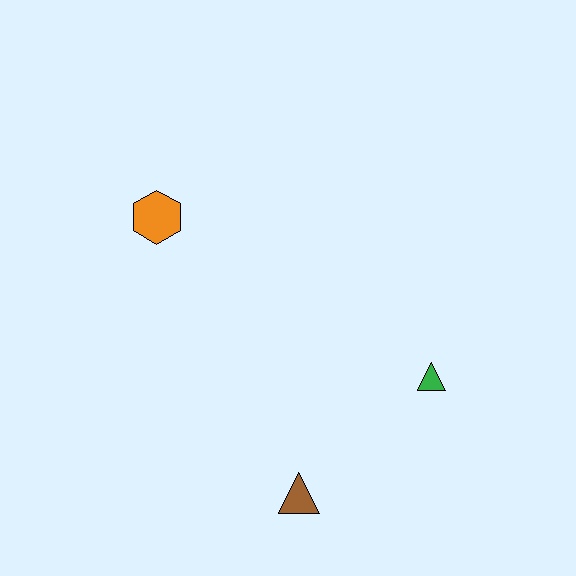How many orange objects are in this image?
There is 1 orange object.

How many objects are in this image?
There are 3 objects.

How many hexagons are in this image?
There is 1 hexagon.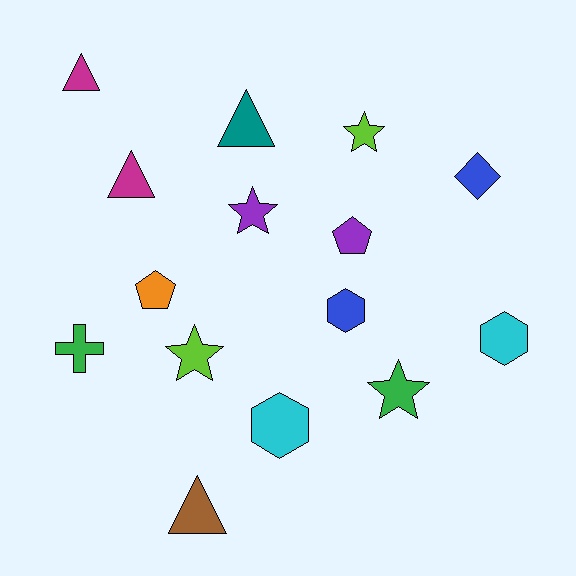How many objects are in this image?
There are 15 objects.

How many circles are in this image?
There are no circles.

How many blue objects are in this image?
There are 2 blue objects.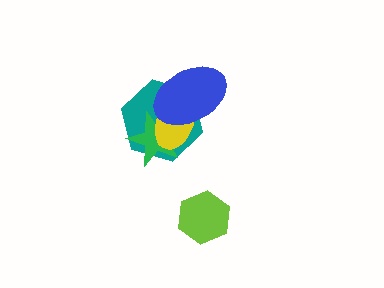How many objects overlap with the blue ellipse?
3 objects overlap with the blue ellipse.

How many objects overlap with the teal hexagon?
3 objects overlap with the teal hexagon.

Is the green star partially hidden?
Yes, it is partially covered by another shape.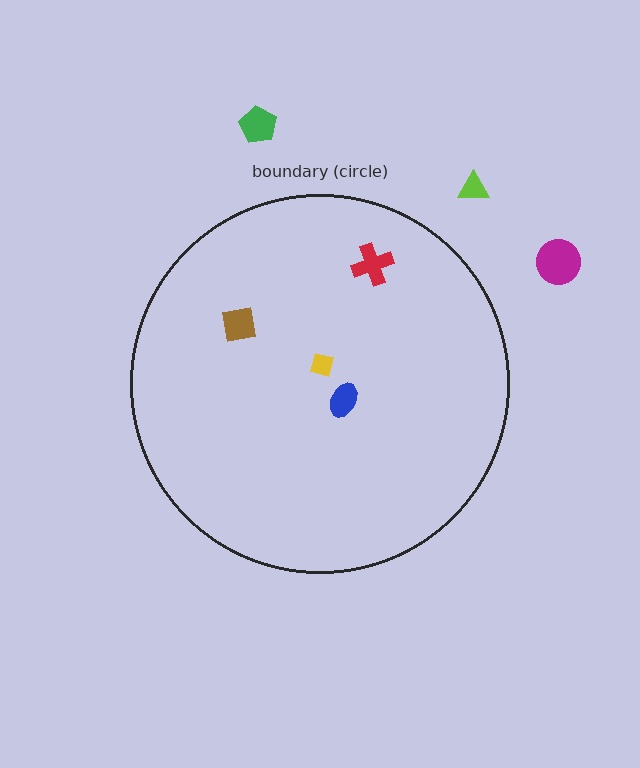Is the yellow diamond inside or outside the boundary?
Inside.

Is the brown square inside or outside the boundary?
Inside.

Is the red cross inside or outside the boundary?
Inside.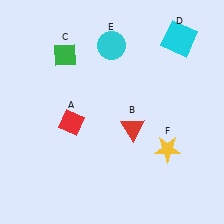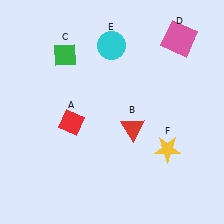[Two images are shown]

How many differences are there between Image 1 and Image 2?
There is 1 difference between the two images.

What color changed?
The square (D) changed from cyan in Image 1 to pink in Image 2.